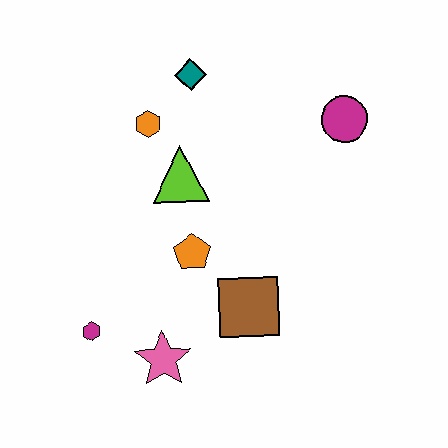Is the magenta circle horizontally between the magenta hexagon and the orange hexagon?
No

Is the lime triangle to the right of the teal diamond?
No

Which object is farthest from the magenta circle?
The magenta hexagon is farthest from the magenta circle.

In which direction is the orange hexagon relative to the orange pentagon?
The orange hexagon is above the orange pentagon.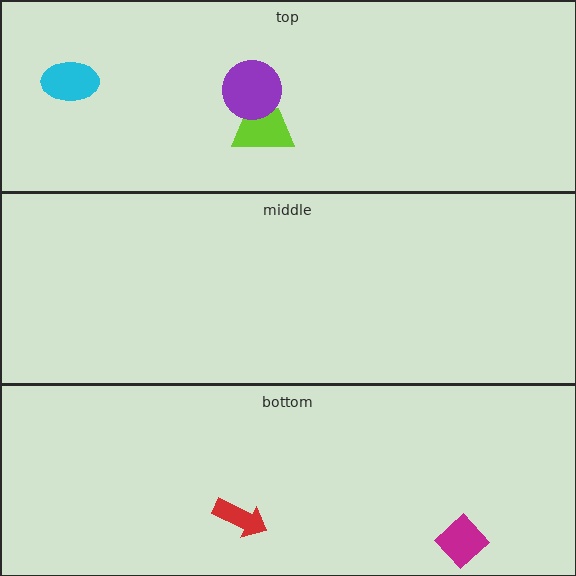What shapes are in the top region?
The cyan ellipse, the lime trapezoid, the purple circle.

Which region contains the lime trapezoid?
The top region.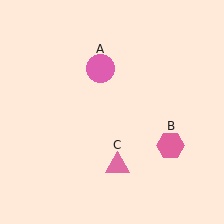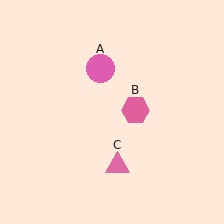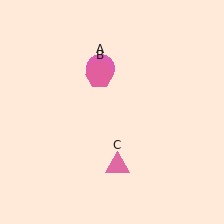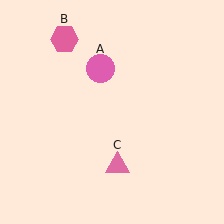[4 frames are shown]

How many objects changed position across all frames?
1 object changed position: pink hexagon (object B).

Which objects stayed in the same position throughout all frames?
Pink circle (object A) and pink triangle (object C) remained stationary.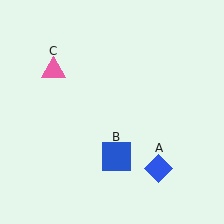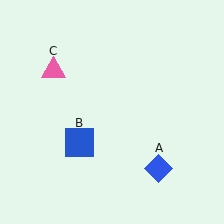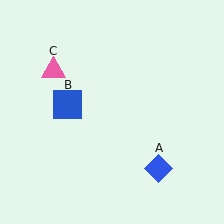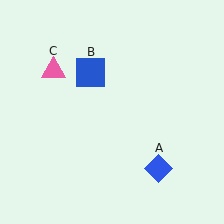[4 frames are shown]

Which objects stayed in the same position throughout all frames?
Blue diamond (object A) and pink triangle (object C) remained stationary.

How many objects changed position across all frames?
1 object changed position: blue square (object B).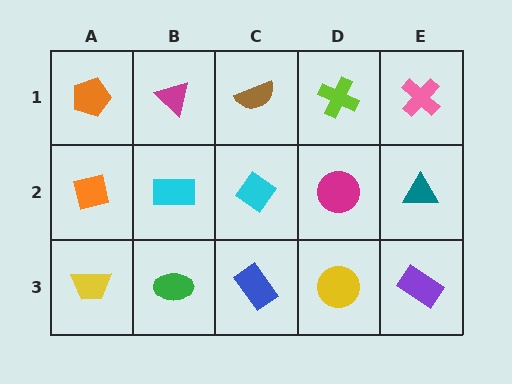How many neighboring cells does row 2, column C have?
4.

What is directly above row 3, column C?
A cyan diamond.